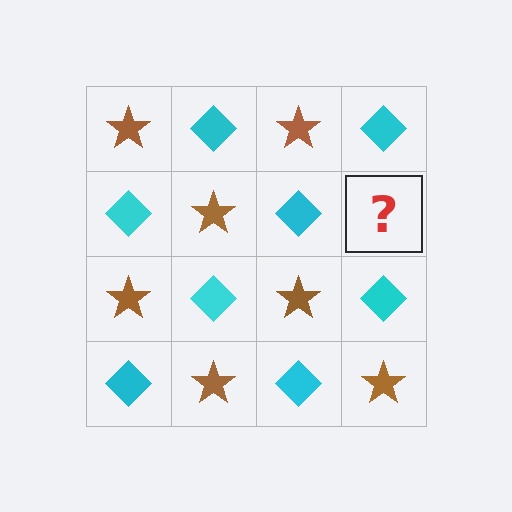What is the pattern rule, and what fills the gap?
The rule is that it alternates brown star and cyan diamond in a checkerboard pattern. The gap should be filled with a brown star.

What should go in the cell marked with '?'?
The missing cell should contain a brown star.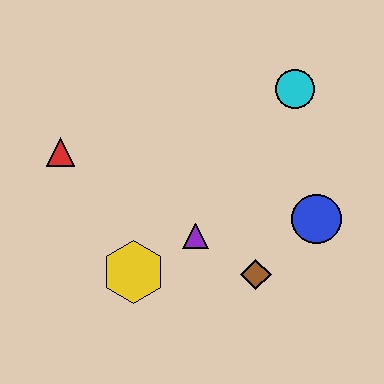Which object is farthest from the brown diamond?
The red triangle is farthest from the brown diamond.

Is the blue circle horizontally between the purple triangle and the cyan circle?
No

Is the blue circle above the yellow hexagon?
Yes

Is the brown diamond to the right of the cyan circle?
No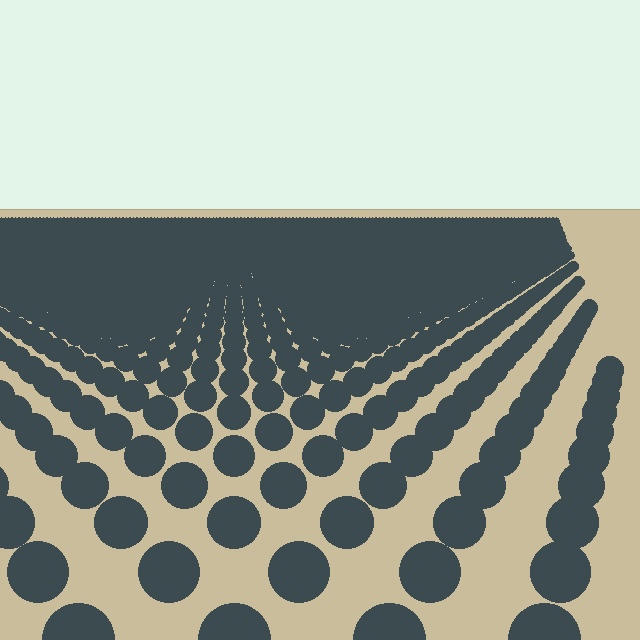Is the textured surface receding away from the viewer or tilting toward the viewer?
The surface is receding away from the viewer. Texture elements get smaller and denser toward the top.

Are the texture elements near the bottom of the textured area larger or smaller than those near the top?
Larger. Near the bottom, elements are closer to the viewer and appear at a bigger on-screen size.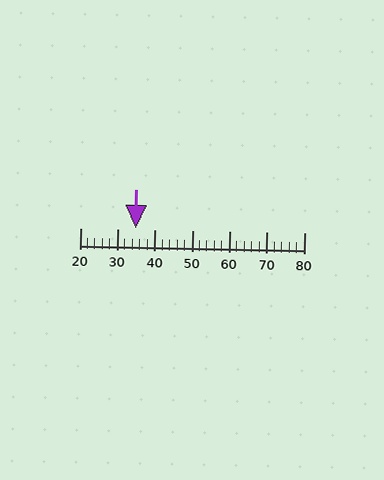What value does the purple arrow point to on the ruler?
The purple arrow points to approximately 35.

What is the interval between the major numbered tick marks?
The major tick marks are spaced 10 units apart.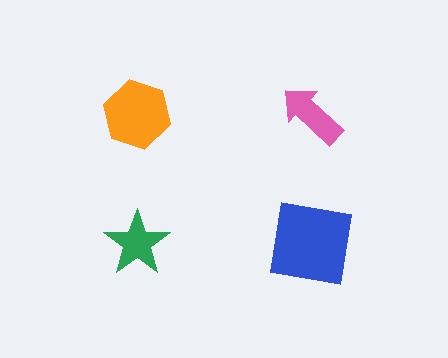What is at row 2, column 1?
A green star.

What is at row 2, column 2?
A blue square.